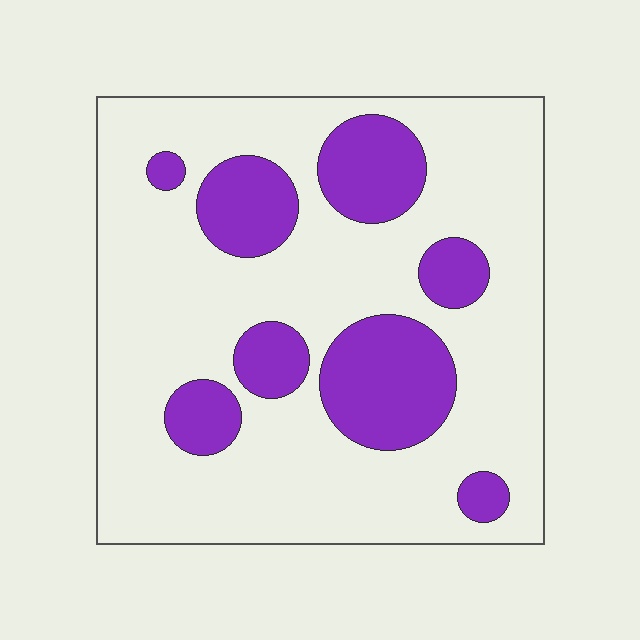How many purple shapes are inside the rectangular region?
8.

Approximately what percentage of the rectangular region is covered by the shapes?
Approximately 25%.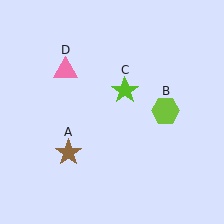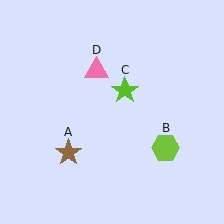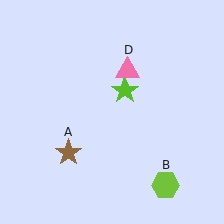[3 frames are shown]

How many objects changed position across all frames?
2 objects changed position: lime hexagon (object B), pink triangle (object D).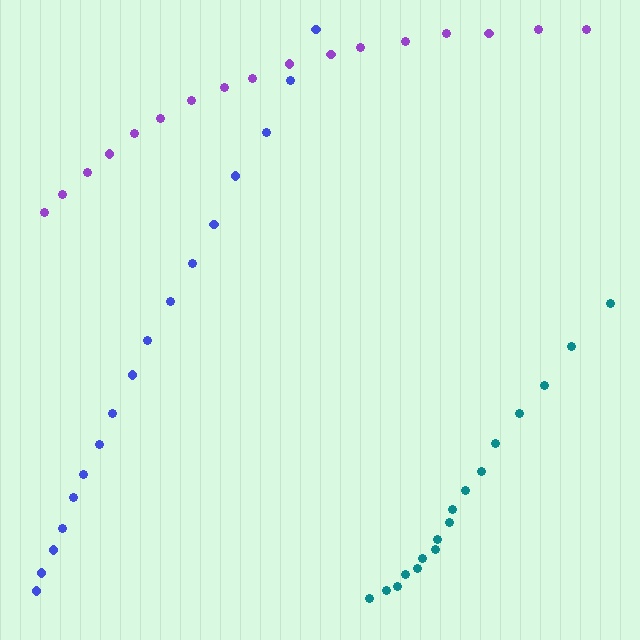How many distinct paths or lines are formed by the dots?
There are 3 distinct paths.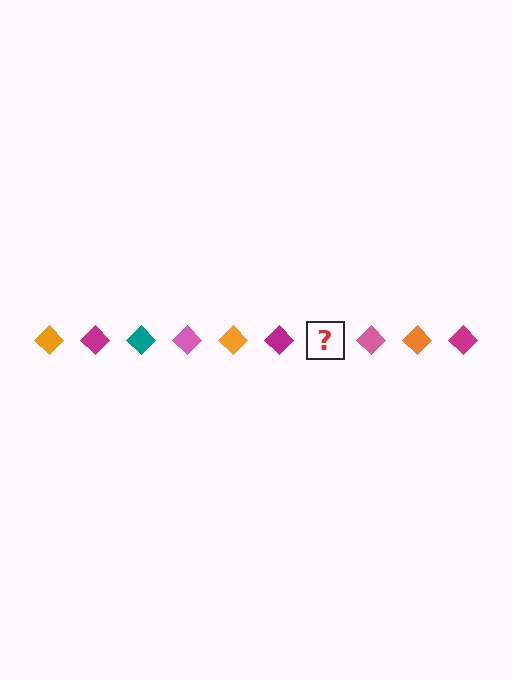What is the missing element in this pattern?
The missing element is a teal diamond.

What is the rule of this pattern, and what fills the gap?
The rule is that the pattern cycles through orange, magenta, teal, pink diamonds. The gap should be filled with a teal diamond.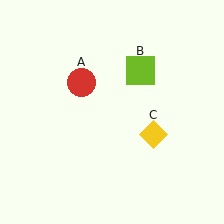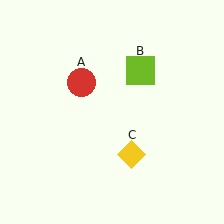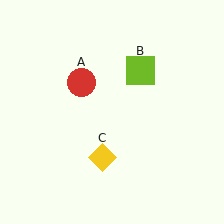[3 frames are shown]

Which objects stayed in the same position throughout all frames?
Red circle (object A) and lime square (object B) remained stationary.